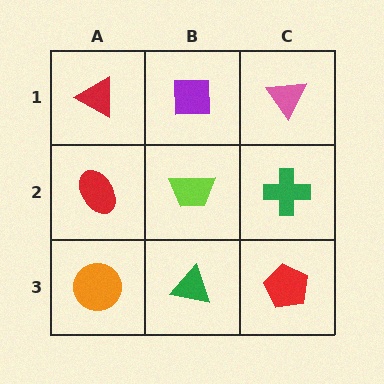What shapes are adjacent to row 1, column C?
A green cross (row 2, column C), a purple square (row 1, column B).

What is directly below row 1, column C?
A green cross.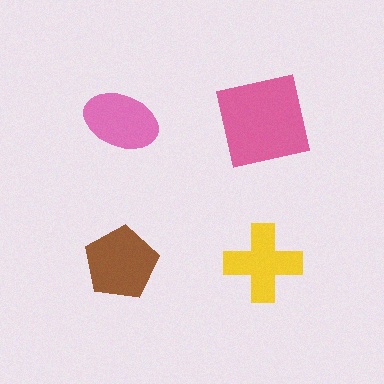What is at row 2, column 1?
A brown pentagon.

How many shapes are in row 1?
2 shapes.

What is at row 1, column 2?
A pink square.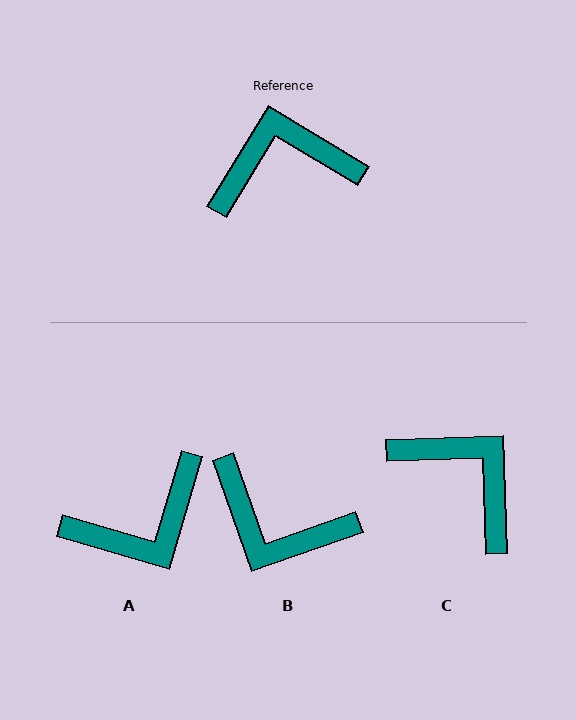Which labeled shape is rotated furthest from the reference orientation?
A, about 165 degrees away.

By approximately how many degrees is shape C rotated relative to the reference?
Approximately 57 degrees clockwise.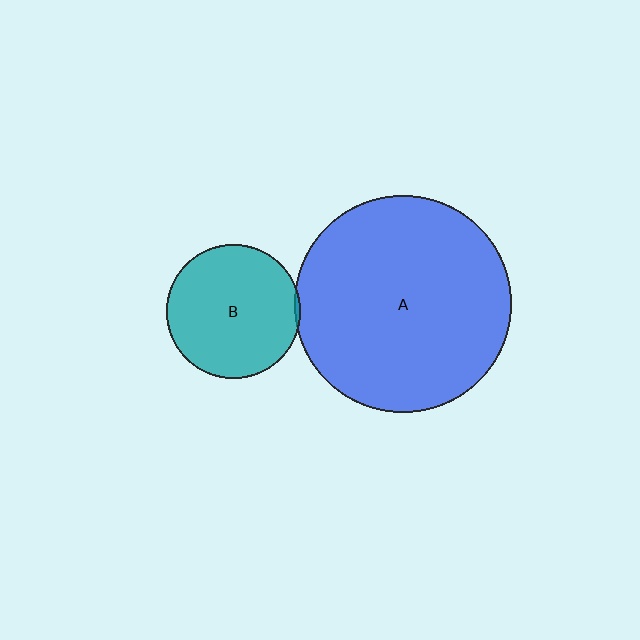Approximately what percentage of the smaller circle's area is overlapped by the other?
Approximately 5%.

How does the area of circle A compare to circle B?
Approximately 2.6 times.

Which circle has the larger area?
Circle A (blue).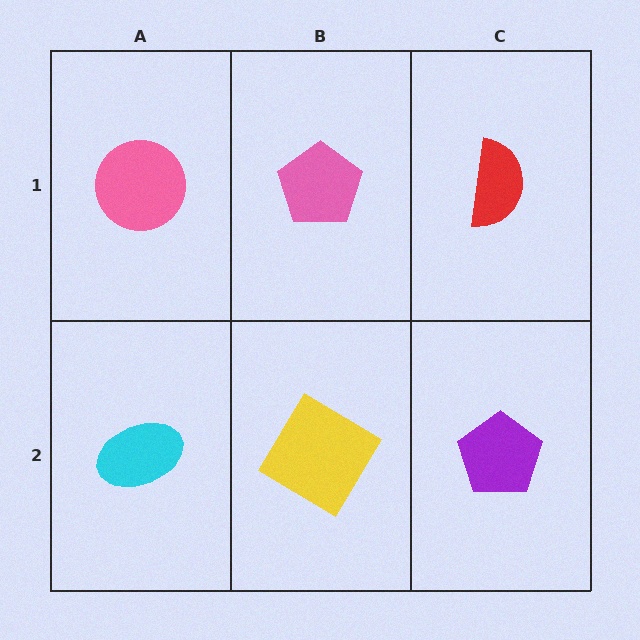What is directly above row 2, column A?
A pink circle.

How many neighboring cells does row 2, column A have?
2.